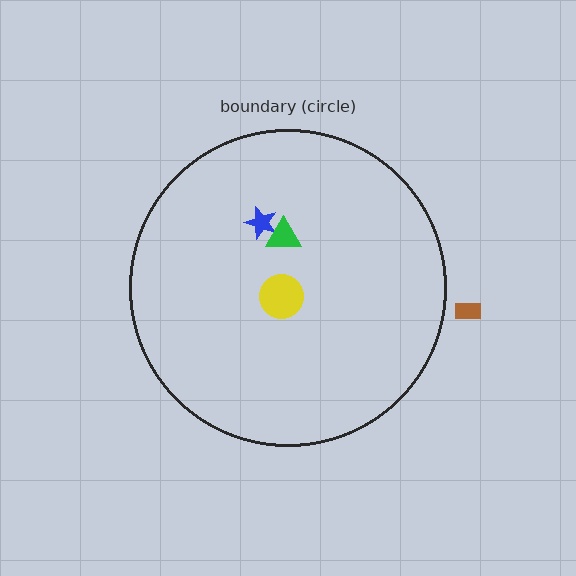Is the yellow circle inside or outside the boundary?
Inside.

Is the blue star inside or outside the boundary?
Inside.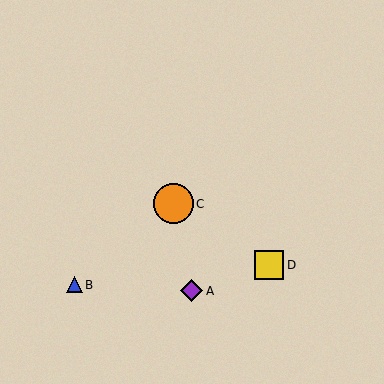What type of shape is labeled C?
Shape C is an orange circle.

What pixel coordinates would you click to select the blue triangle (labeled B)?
Click at (74, 285) to select the blue triangle B.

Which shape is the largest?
The orange circle (labeled C) is the largest.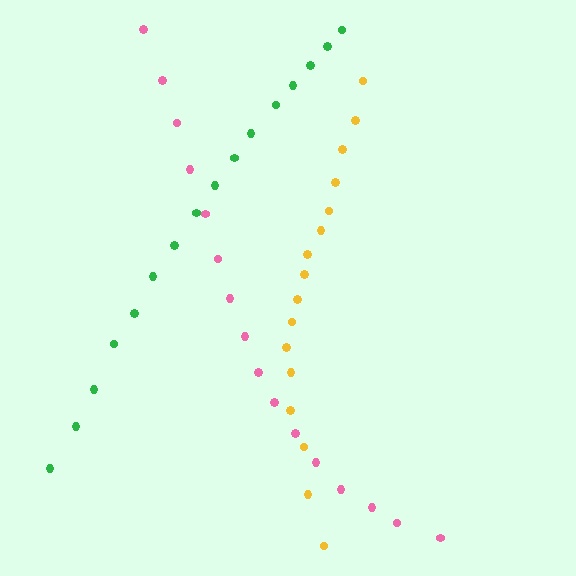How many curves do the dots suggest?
There are 3 distinct paths.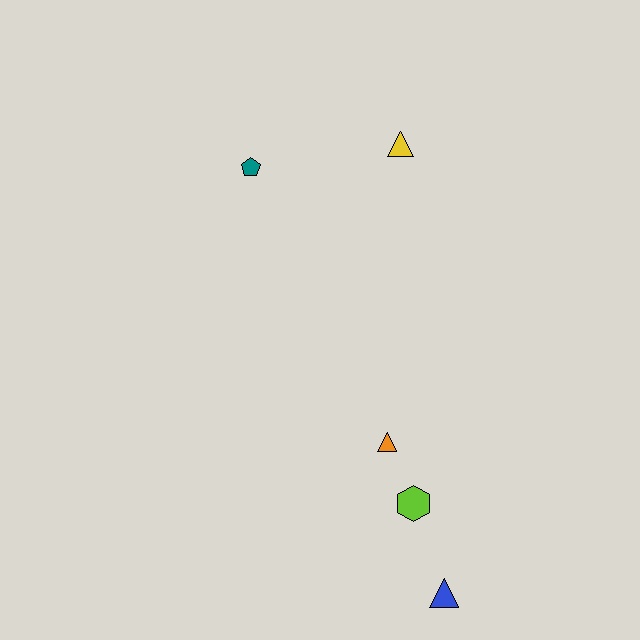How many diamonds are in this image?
There are no diamonds.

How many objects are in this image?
There are 5 objects.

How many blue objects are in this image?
There is 1 blue object.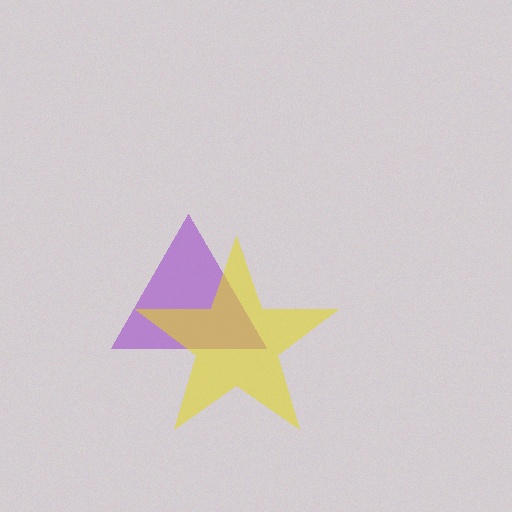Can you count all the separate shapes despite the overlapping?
Yes, there are 2 separate shapes.